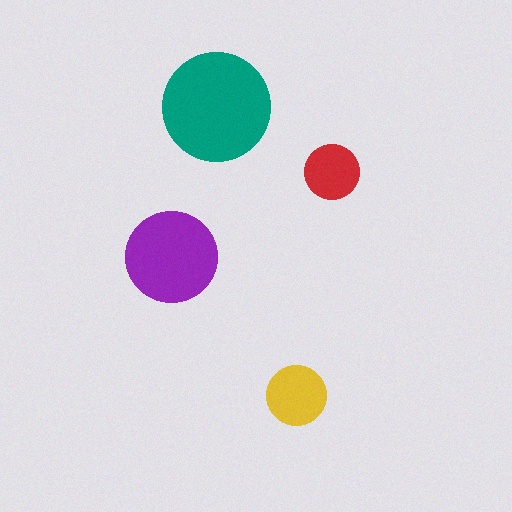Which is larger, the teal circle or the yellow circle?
The teal one.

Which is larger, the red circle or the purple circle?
The purple one.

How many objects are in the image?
There are 4 objects in the image.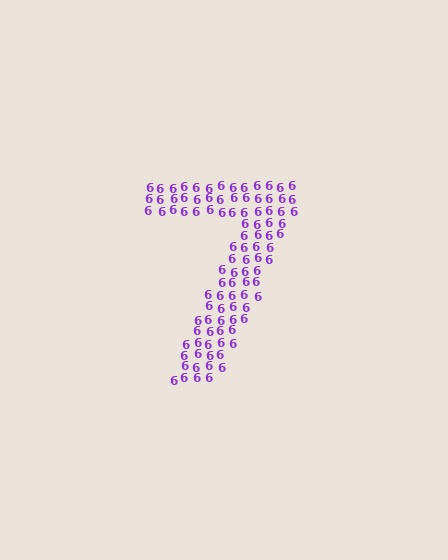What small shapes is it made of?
It is made of small digit 6's.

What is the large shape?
The large shape is the digit 7.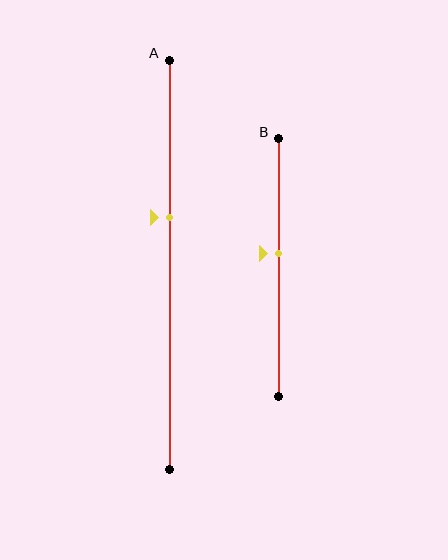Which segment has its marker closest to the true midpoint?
Segment B has its marker closest to the true midpoint.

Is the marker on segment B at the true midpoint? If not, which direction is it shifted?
No, the marker on segment B is shifted upward by about 6% of the segment length.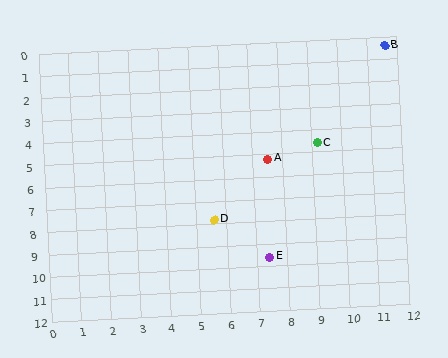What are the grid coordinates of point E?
Point E is at approximately (7.4, 9.6).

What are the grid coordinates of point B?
Point B is at approximately (11.6, 0.4).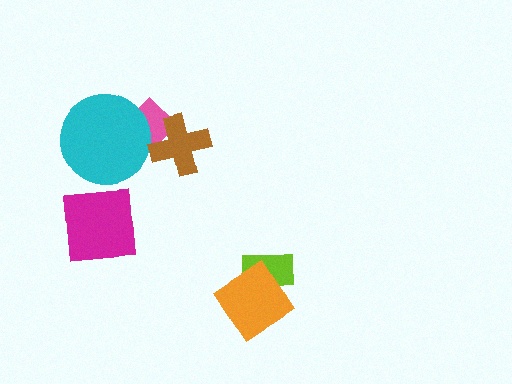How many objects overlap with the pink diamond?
2 objects overlap with the pink diamond.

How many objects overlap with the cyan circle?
1 object overlaps with the cyan circle.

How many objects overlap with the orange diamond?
1 object overlaps with the orange diamond.